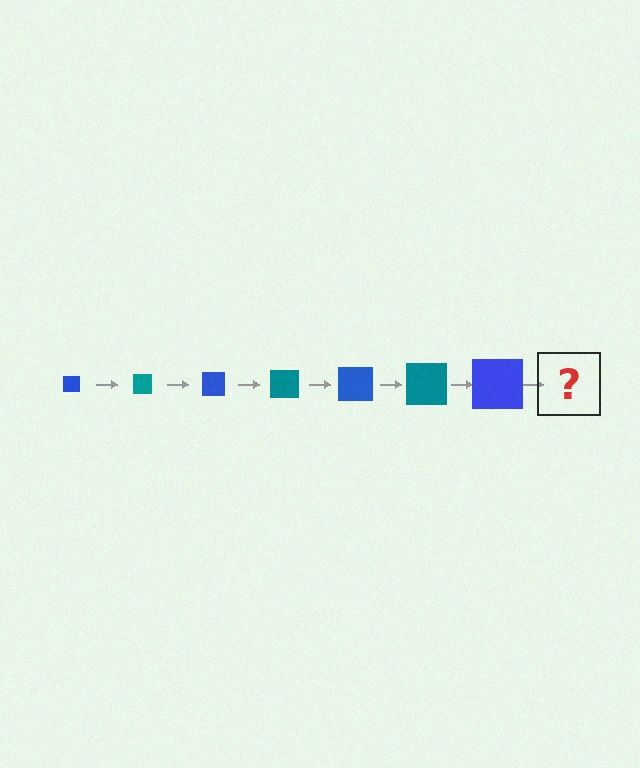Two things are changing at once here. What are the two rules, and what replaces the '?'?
The two rules are that the square grows larger each step and the color cycles through blue and teal. The '?' should be a teal square, larger than the previous one.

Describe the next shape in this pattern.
It should be a teal square, larger than the previous one.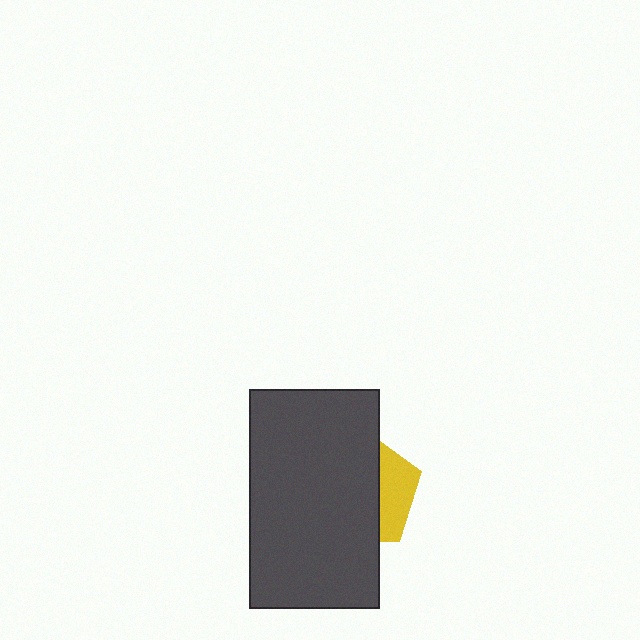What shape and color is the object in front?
The object in front is a dark gray rectangle.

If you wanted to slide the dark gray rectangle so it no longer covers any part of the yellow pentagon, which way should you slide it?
Slide it left — that is the most direct way to separate the two shapes.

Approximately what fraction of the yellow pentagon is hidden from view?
Roughly 69% of the yellow pentagon is hidden behind the dark gray rectangle.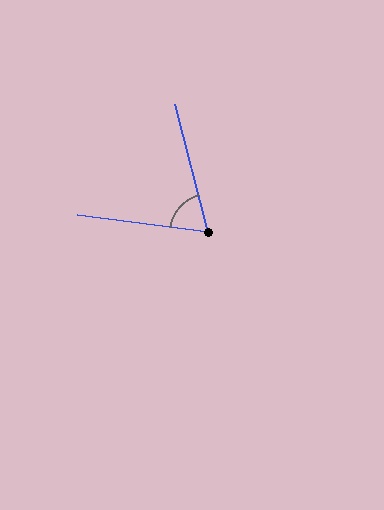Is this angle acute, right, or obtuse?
It is acute.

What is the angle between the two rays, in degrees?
Approximately 68 degrees.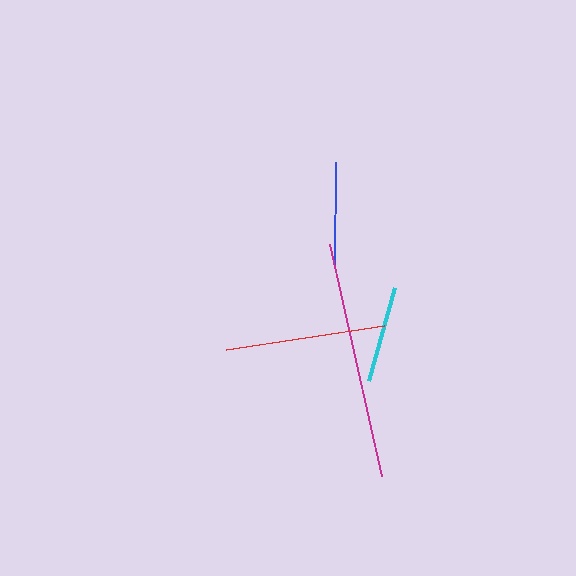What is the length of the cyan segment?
The cyan segment is approximately 97 pixels long.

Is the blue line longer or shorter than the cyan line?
The blue line is longer than the cyan line.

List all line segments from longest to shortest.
From longest to shortest: magenta, red, blue, cyan.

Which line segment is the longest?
The magenta line is the longest at approximately 238 pixels.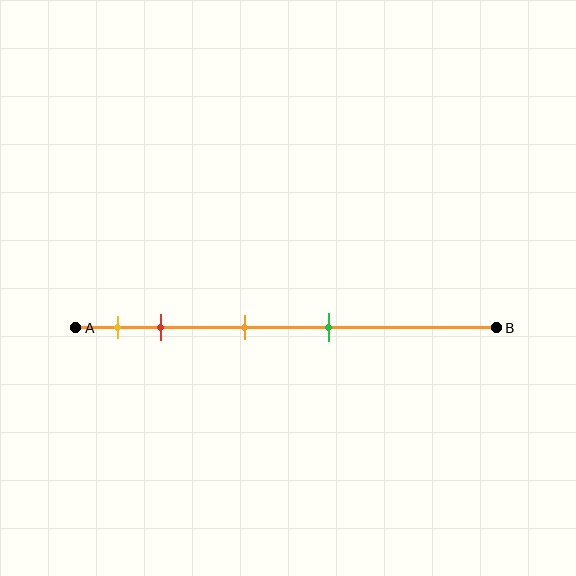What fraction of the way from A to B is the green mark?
The green mark is approximately 60% (0.6) of the way from A to B.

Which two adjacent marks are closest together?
The yellow and red marks are the closest adjacent pair.